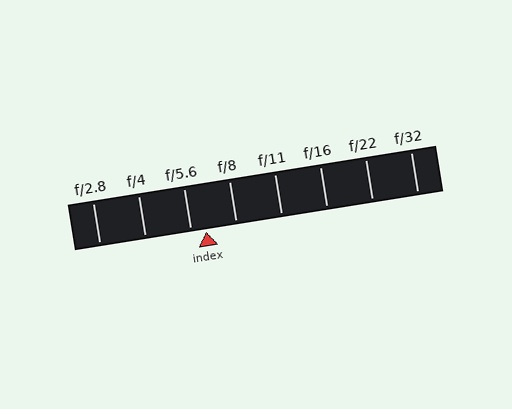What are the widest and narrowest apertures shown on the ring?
The widest aperture shown is f/2.8 and the narrowest is f/32.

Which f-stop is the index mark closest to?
The index mark is closest to f/5.6.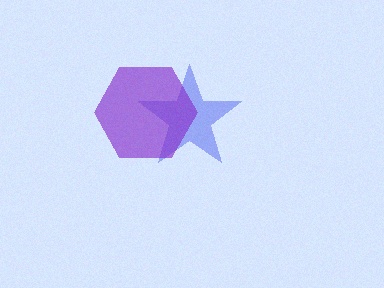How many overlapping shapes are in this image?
There are 2 overlapping shapes in the image.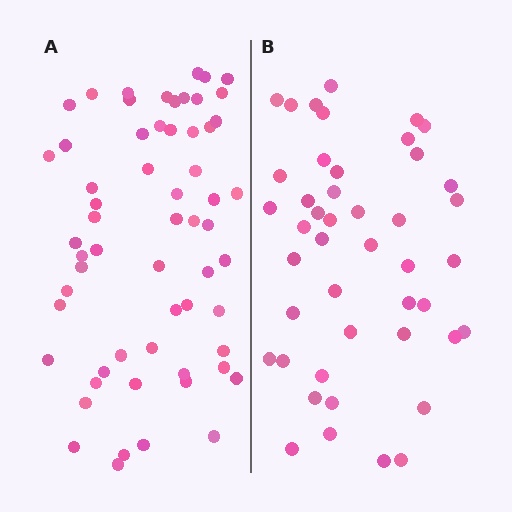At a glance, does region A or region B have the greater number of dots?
Region A (the left region) has more dots.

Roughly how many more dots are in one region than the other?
Region A has approximately 15 more dots than region B.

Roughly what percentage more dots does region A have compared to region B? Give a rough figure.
About 35% more.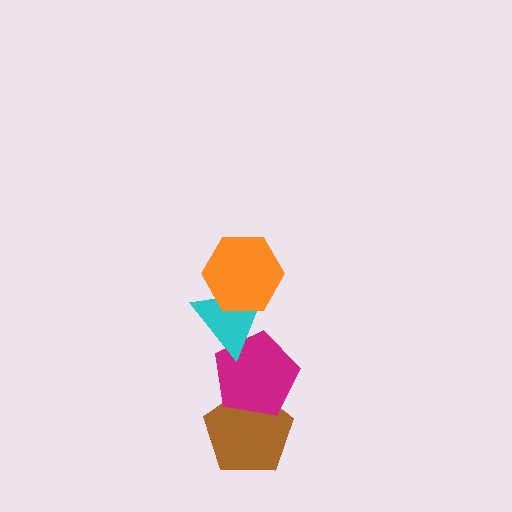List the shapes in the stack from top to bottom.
From top to bottom: the orange hexagon, the cyan triangle, the magenta pentagon, the brown pentagon.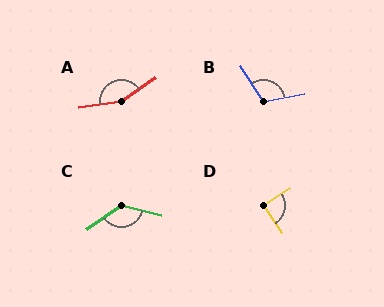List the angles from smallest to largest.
D (88°), B (111°), C (130°), A (153°).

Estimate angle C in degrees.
Approximately 130 degrees.